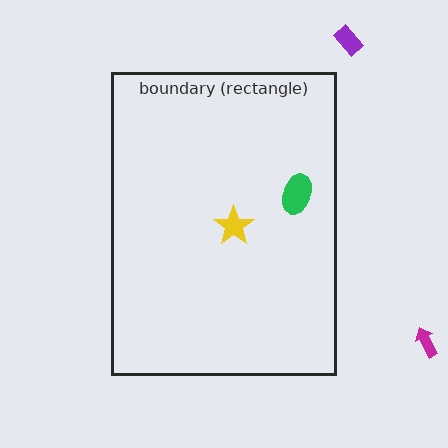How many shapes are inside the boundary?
2 inside, 2 outside.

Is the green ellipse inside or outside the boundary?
Inside.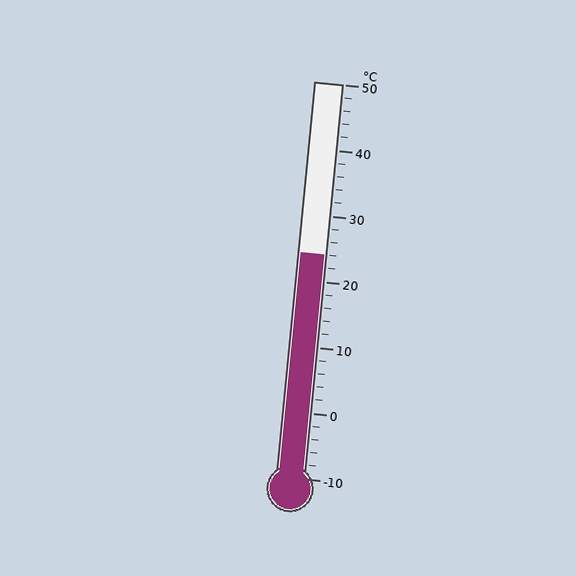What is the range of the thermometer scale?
The thermometer scale ranges from -10°C to 50°C.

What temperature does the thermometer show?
The thermometer shows approximately 24°C.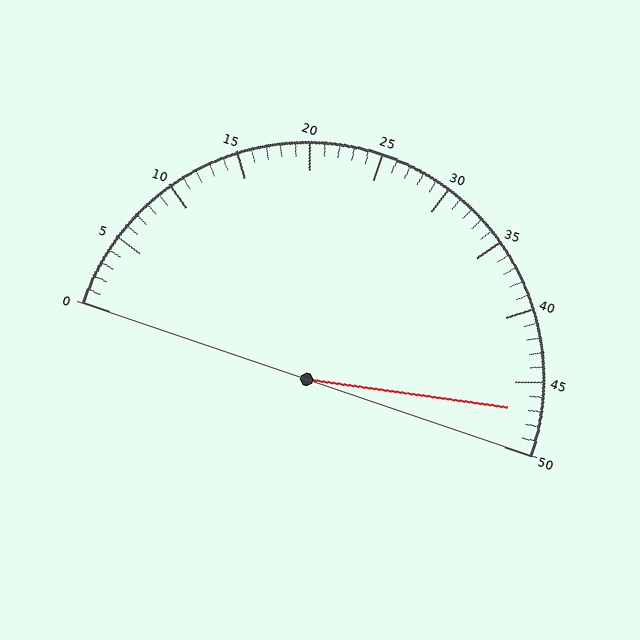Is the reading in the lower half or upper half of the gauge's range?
The reading is in the upper half of the range (0 to 50).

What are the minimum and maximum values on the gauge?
The gauge ranges from 0 to 50.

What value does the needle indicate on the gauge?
The needle indicates approximately 47.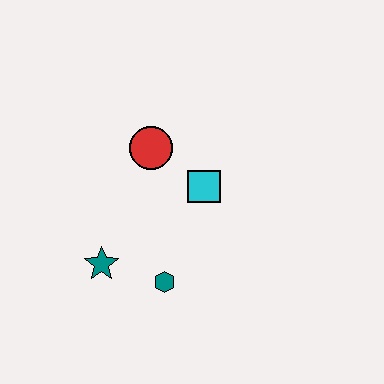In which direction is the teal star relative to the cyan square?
The teal star is to the left of the cyan square.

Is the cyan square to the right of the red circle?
Yes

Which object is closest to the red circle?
The cyan square is closest to the red circle.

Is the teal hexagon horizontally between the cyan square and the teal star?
Yes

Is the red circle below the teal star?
No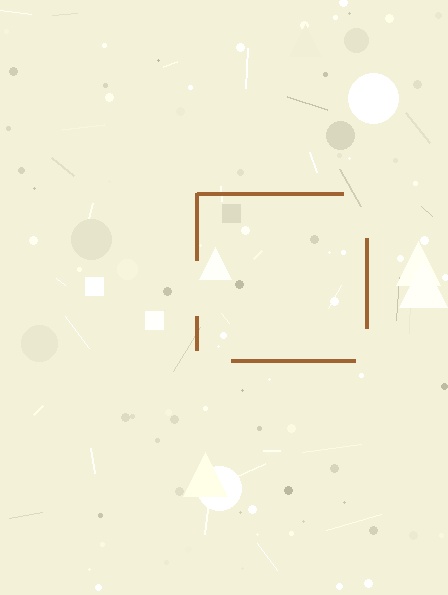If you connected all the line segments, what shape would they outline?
They would outline a square.